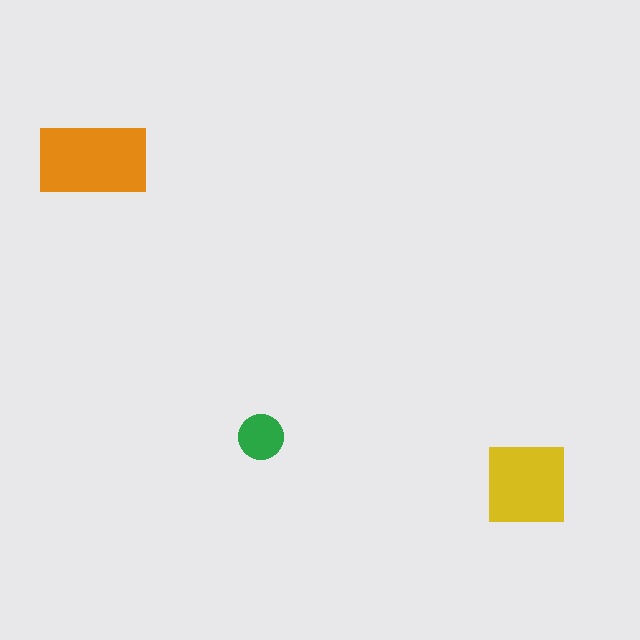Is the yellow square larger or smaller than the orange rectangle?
Smaller.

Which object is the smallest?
The green circle.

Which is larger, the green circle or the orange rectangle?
The orange rectangle.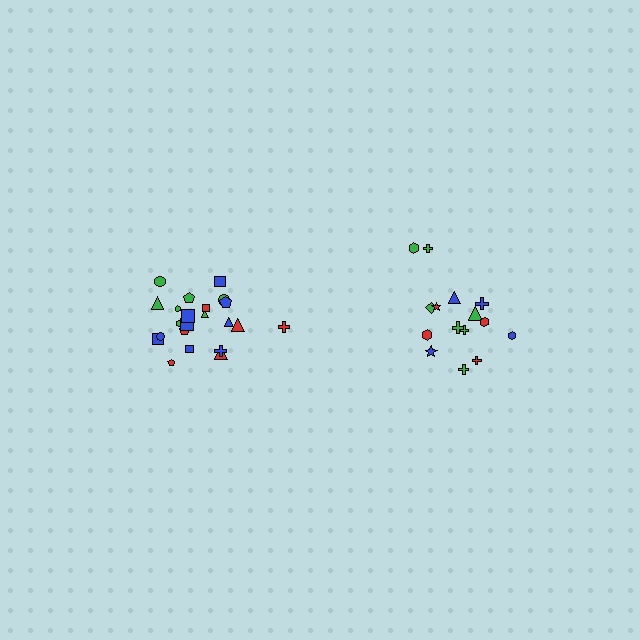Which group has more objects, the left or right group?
The left group.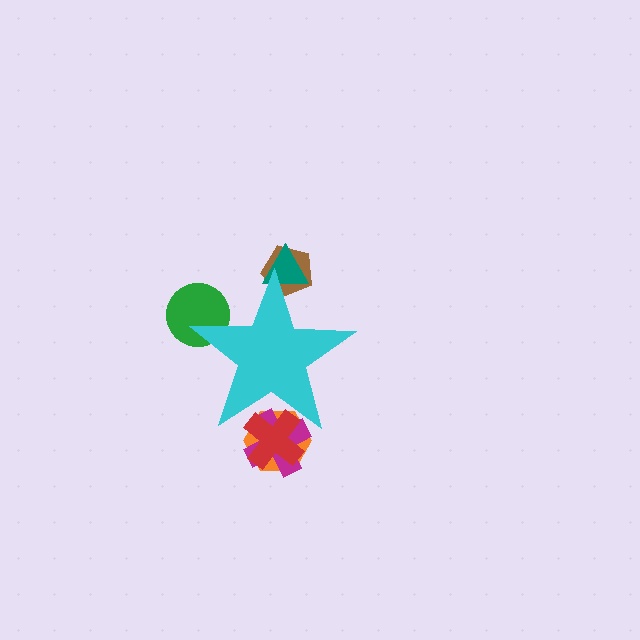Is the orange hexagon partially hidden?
Yes, the orange hexagon is partially hidden behind the cyan star.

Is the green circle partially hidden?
Yes, the green circle is partially hidden behind the cyan star.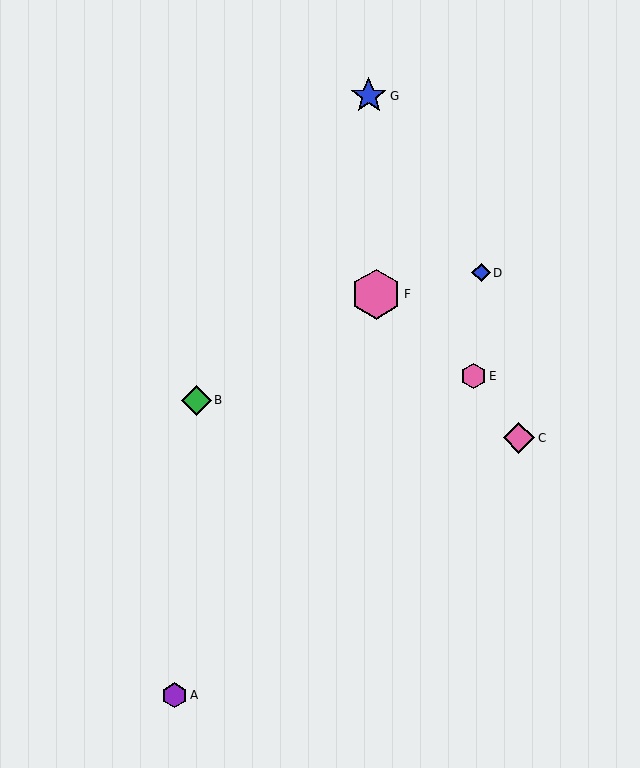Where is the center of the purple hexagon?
The center of the purple hexagon is at (175, 695).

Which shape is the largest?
The pink hexagon (labeled F) is the largest.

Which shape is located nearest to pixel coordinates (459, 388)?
The pink hexagon (labeled E) at (473, 376) is nearest to that location.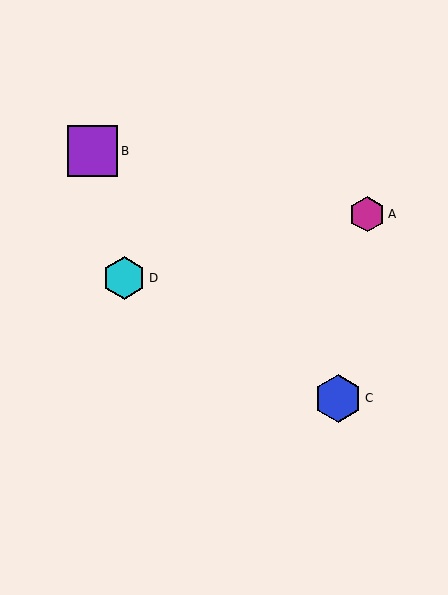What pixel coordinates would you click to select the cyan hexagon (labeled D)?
Click at (124, 278) to select the cyan hexagon D.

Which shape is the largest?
The purple square (labeled B) is the largest.